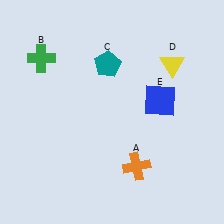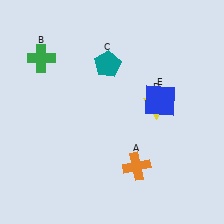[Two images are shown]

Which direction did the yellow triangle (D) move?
The yellow triangle (D) moved down.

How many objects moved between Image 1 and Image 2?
1 object moved between the two images.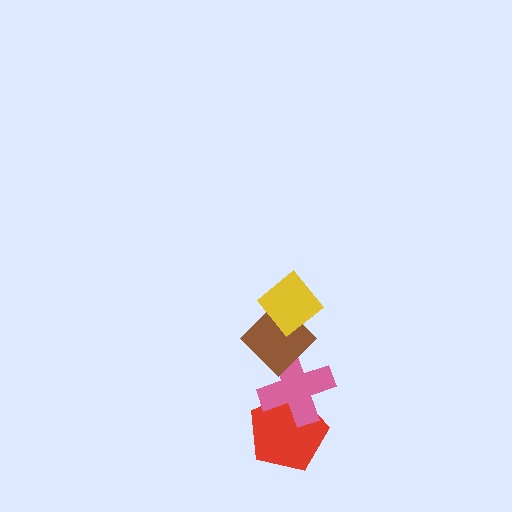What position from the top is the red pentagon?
The red pentagon is 4th from the top.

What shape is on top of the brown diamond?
The yellow diamond is on top of the brown diamond.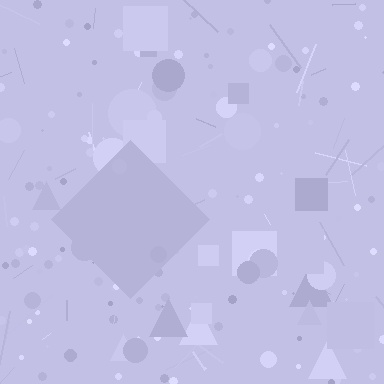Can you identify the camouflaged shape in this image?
The camouflaged shape is a diamond.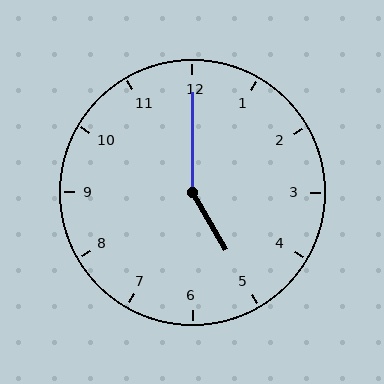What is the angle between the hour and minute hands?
Approximately 150 degrees.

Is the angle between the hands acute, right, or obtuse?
It is obtuse.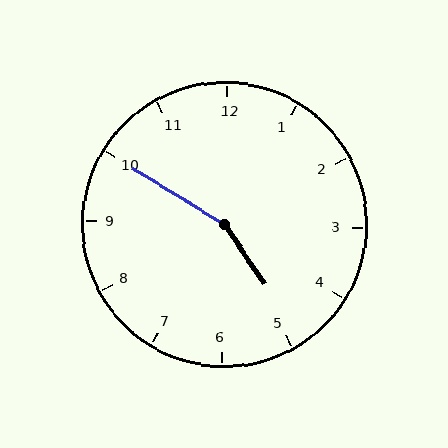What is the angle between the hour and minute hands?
Approximately 155 degrees.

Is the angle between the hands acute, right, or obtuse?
It is obtuse.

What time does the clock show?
4:50.